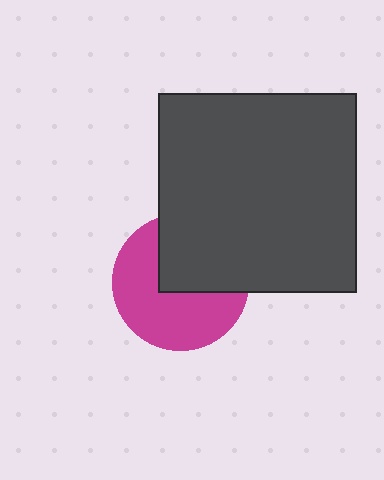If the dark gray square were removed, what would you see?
You would see the complete magenta circle.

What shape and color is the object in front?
The object in front is a dark gray square.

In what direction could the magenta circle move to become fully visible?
The magenta circle could move toward the lower-left. That would shift it out from behind the dark gray square entirely.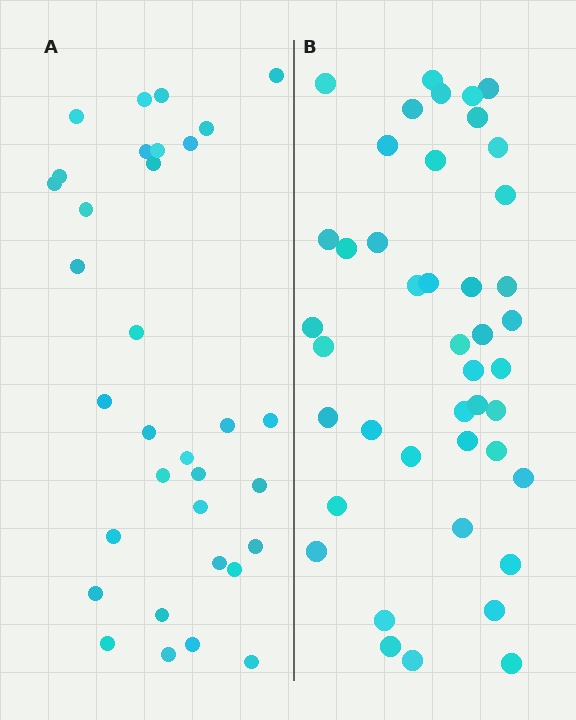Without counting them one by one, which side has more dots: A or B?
Region B (the right region) has more dots.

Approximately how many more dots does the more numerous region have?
Region B has roughly 10 or so more dots than region A.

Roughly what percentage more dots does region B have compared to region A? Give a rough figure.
About 30% more.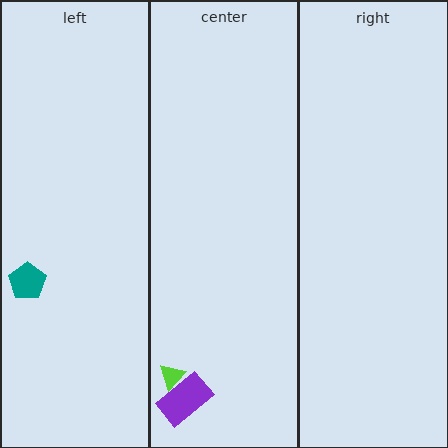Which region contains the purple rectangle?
The center region.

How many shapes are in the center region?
2.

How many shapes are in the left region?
1.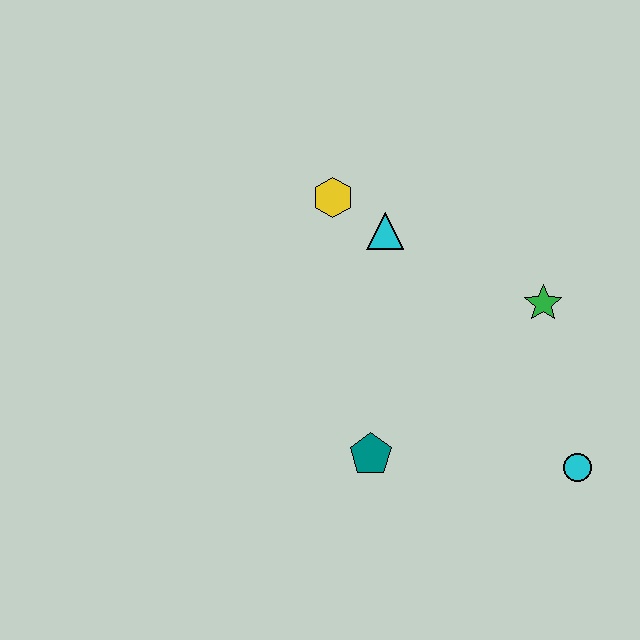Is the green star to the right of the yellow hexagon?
Yes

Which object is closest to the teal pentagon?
The cyan circle is closest to the teal pentagon.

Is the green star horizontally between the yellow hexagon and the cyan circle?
Yes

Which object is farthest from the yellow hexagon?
The cyan circle is farthest from the yellow hexagon.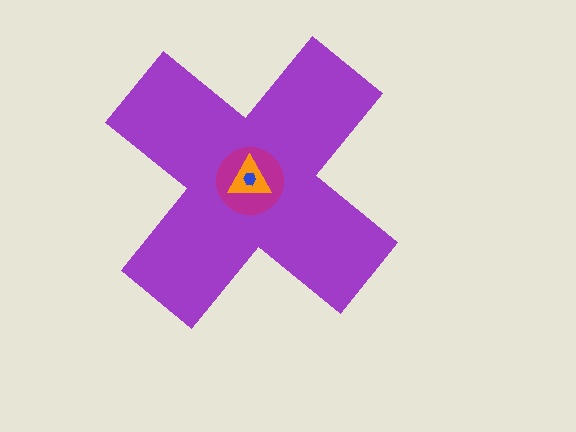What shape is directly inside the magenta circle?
The orange triangle.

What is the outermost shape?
The purple cross.